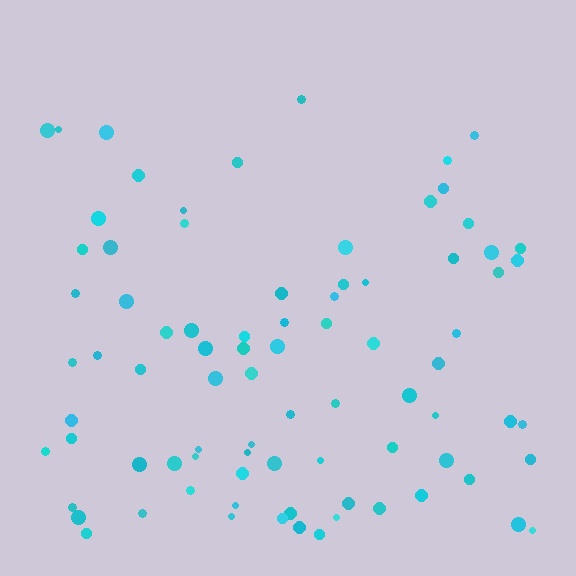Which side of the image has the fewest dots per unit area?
The top.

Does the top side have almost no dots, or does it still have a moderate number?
Still a moderate number, just noticeably fewer than the bottom.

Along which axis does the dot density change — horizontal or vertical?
Vertical.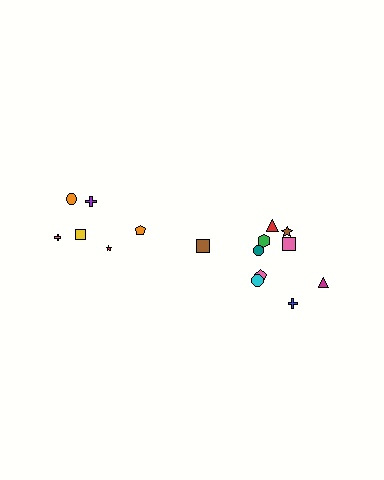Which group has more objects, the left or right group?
The right group.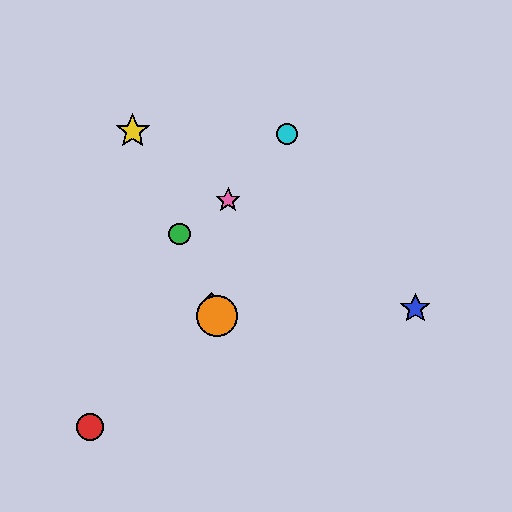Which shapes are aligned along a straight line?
The green circle, the yellow star, the purple diamond, the orange circle are aligned along a straight line.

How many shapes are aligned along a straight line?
4 shapes (the green circle, the yellow star, the purple diamond, the orange circle) are aligned along a straight line.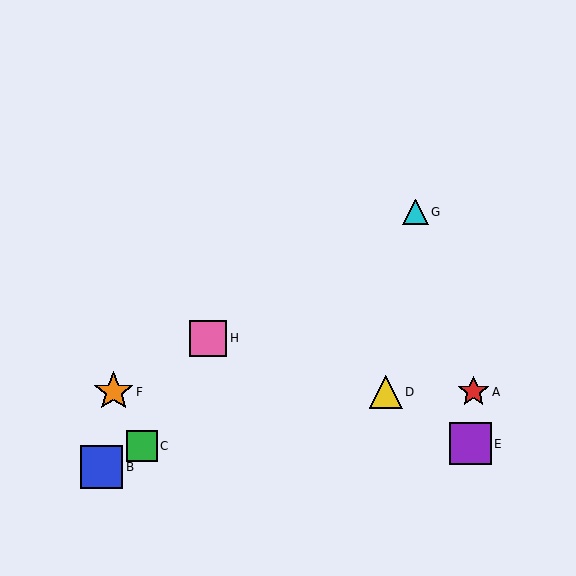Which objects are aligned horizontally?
Objects A, D, F are aligned horizontally.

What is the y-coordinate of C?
Object C is at y≈446.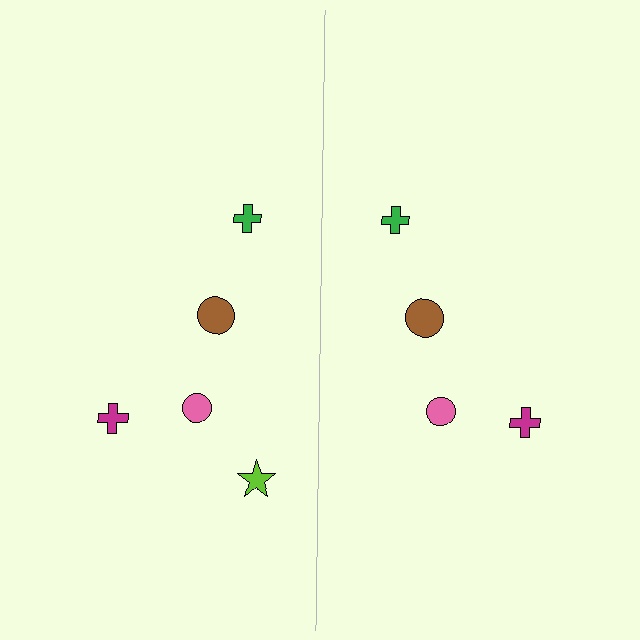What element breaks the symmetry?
A lime star is missing from the right side.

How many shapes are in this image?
There are 9 shapes in this image.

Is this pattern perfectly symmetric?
No, the pattern is not perfectly symmetric. A lime star is missing from the right side.